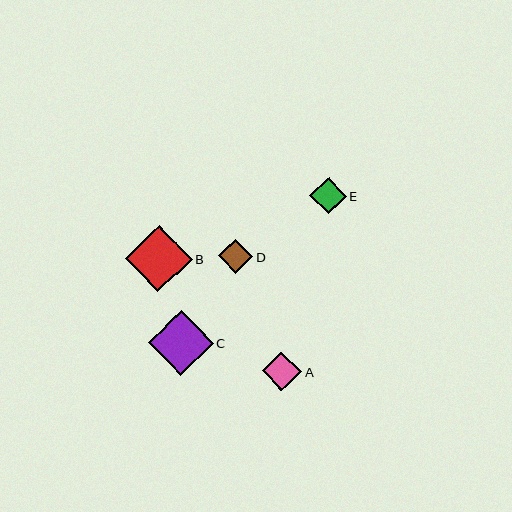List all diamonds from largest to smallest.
From largest to smallest: B, C, A, E, D.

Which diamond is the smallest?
Diamond D is the smallest with a size of approximately 35 pixels.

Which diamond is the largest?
Diamond B is the largest with a size of approximately 67 pixels.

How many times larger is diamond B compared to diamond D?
Diamond B is approximately 1.9 times the size of diamond D.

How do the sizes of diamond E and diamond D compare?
Diamond E and diamond D are approximately the same size.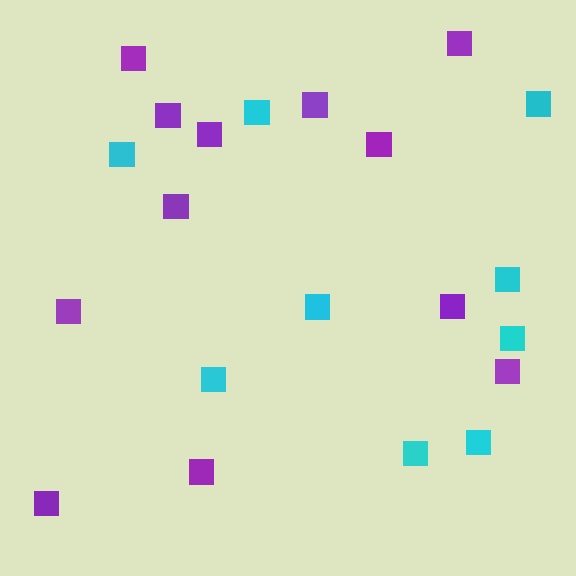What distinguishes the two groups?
There are 2 groups: one group of cyan squares (9) and one group of purple squares (12).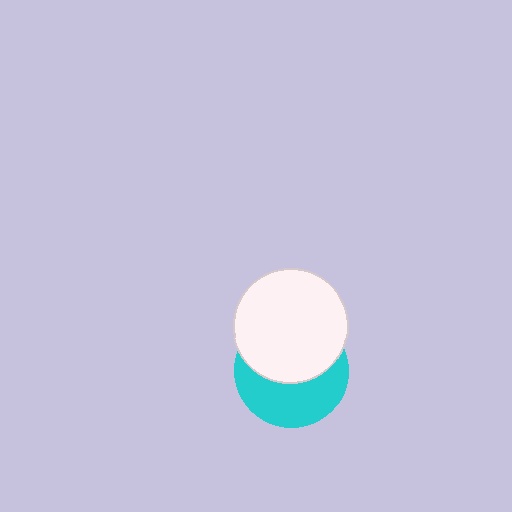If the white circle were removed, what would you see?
You would see the complete cyan circle.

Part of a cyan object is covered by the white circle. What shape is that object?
It is a circle.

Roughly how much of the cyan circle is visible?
About half of it is visible (roughly 48%).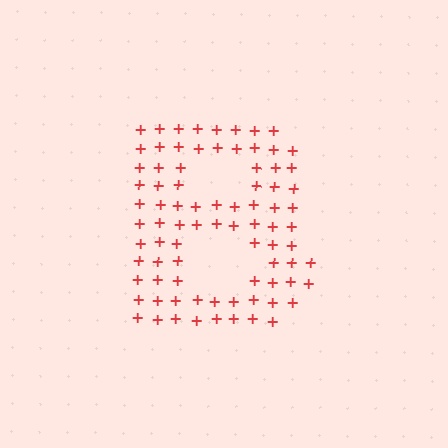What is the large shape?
The large shape is the letter B.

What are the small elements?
The small elements are plus signs.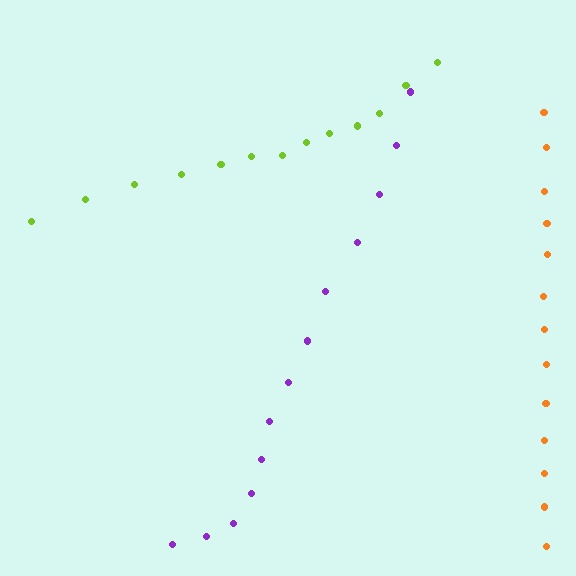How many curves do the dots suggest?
There are 3 distinct paths.